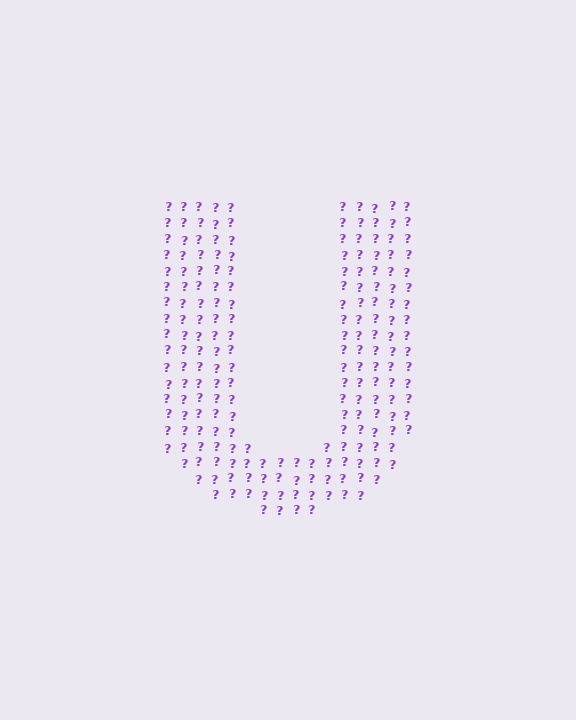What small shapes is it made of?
It is made of small question marks.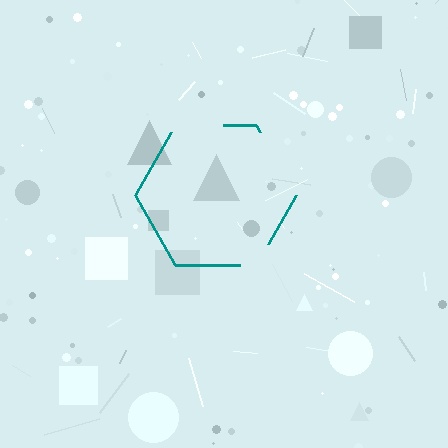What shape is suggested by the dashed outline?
The dashed outline suggests a hexagon.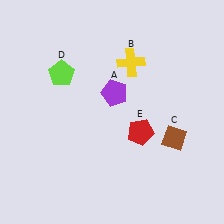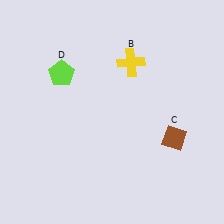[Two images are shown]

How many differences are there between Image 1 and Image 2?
There are 2 differences between the two images.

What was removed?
The red pentagon (E), the purple pentagon (A) were removed in Image 2.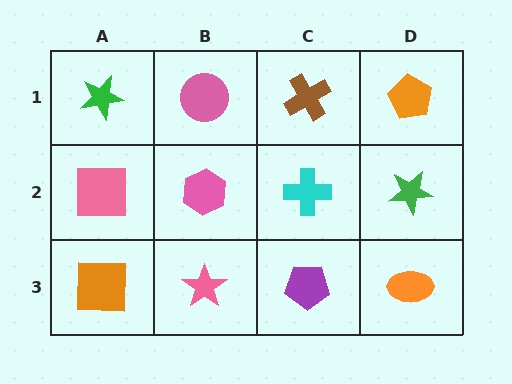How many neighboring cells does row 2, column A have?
3.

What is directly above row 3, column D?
A green star.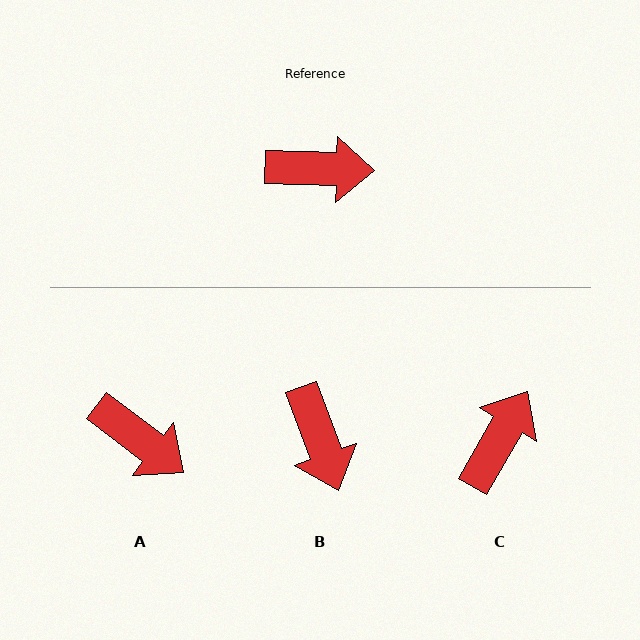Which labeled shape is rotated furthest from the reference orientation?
B, about 68 degrees away.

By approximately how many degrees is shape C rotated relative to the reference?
Approximately 62 degrees counter-clockwise.